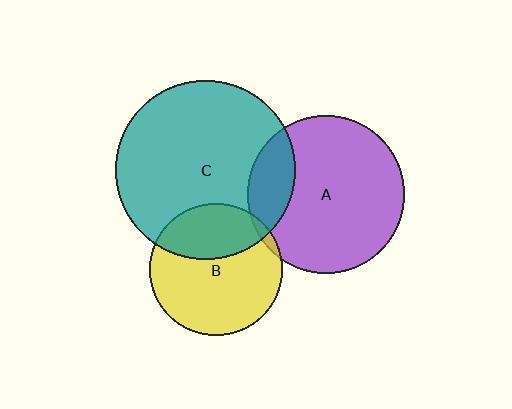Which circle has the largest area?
Circle C (teal).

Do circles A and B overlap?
Yes.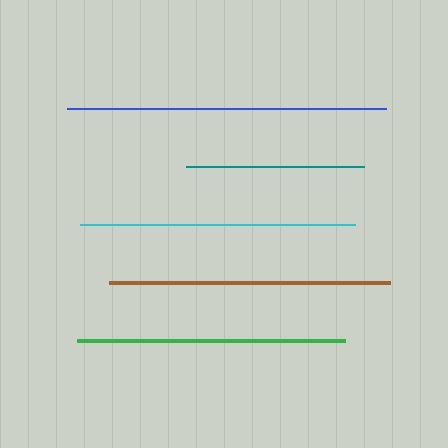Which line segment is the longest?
The blue line is the longest at approximately 318 pixels.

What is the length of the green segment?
The green segment is approximately 268 pixels long.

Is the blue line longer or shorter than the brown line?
The blue line is longer than the brown line.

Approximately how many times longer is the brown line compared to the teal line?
The brown line is approximately 1.6 times the length of the teal line.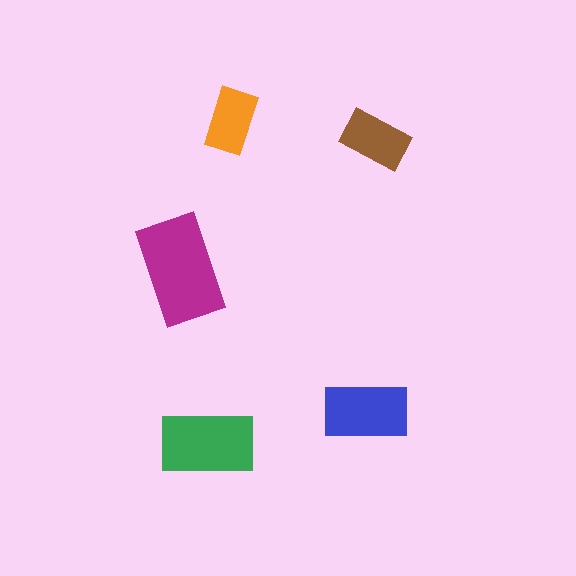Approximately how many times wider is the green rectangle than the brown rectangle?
About 1.5 times wider.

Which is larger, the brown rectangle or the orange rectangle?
The brown one.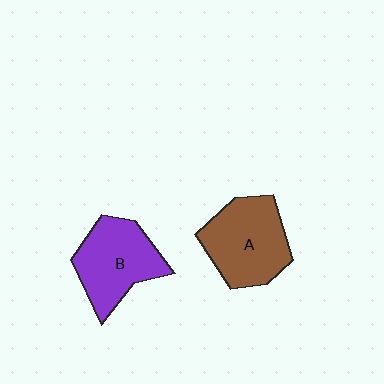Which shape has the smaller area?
Shape B (purple).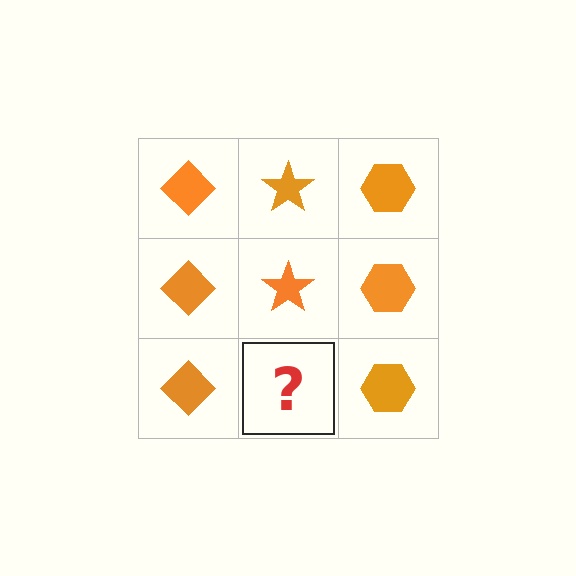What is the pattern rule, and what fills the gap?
The rule is that each column has a consistent shape. The gap should be filled with an orange star.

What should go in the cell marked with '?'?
The missing cell should contain an orange star.